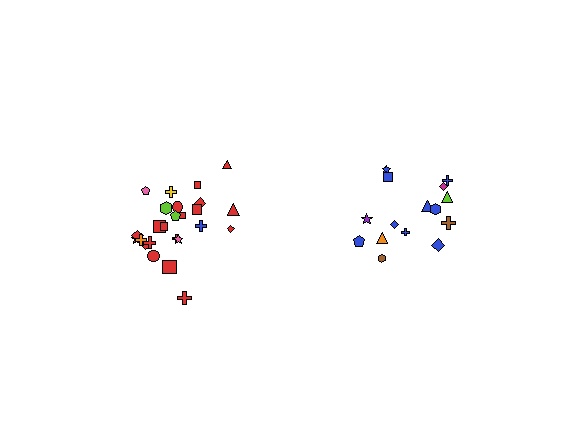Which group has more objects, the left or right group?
The left group.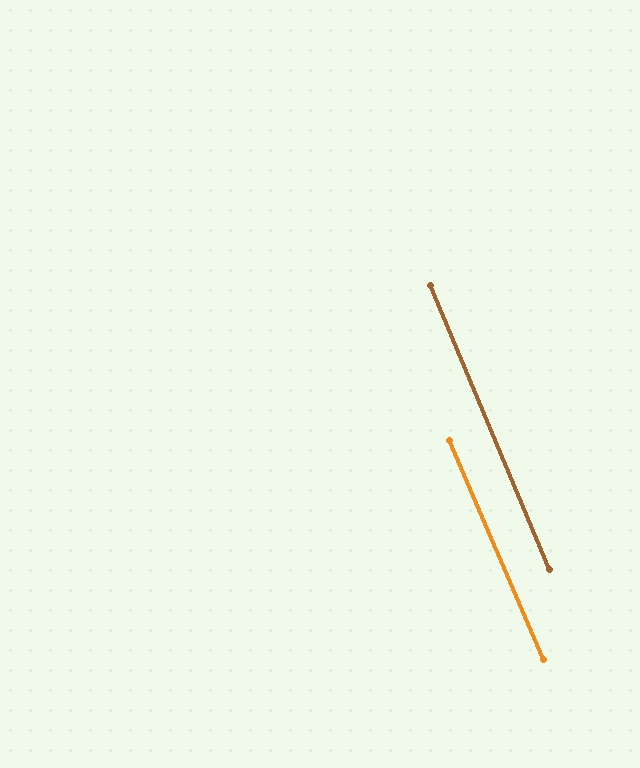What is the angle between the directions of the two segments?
Approximately 0 degrees.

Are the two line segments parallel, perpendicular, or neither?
Parallel — their directions differ by only 0.3°.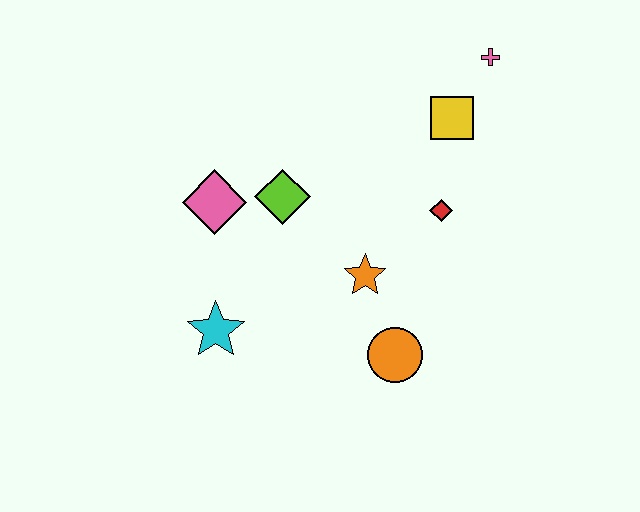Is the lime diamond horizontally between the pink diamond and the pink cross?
Yes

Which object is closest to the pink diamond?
The lime diamond is closest to the pink diamond.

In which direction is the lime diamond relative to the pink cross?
The lime diamond is to the left of the pink cross.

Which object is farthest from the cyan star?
The pink cross is farthest from the cyan star.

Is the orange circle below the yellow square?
Yes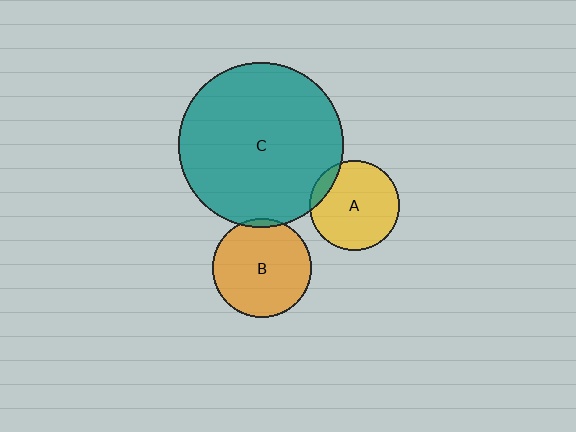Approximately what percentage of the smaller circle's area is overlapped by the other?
Approximately 5%.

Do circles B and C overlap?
Yes.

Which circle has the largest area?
Circle C (teal).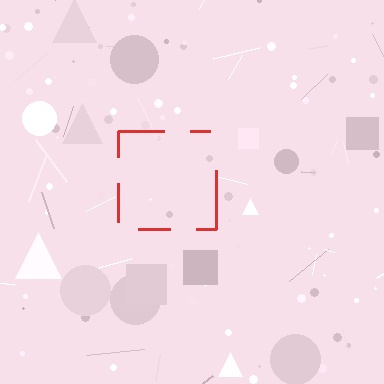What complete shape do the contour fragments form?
The contour fragments form a square.